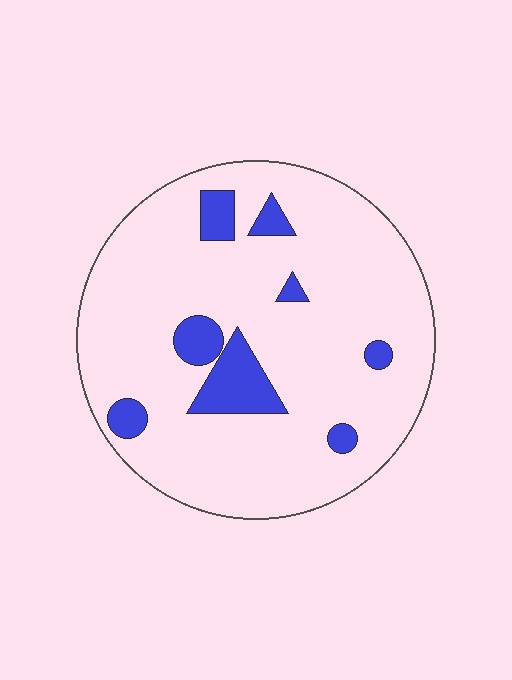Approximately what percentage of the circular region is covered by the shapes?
Approximately 15%.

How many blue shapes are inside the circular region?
8.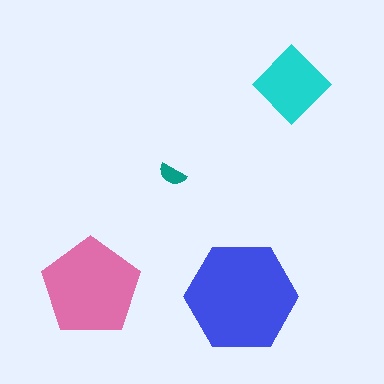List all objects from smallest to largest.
The teal semicircle, the cyan diamond, the pink pentagon, the blue hexagon.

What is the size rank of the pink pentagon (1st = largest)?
2nd.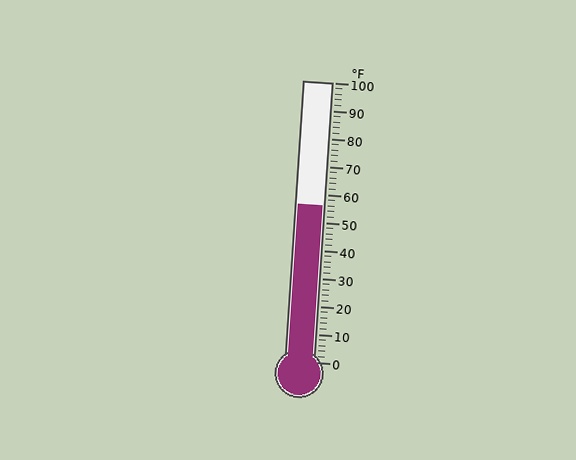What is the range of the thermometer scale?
The thermometer scale ranges from 0°F to 100°F.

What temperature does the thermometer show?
The thermometer shows approximately 56°F.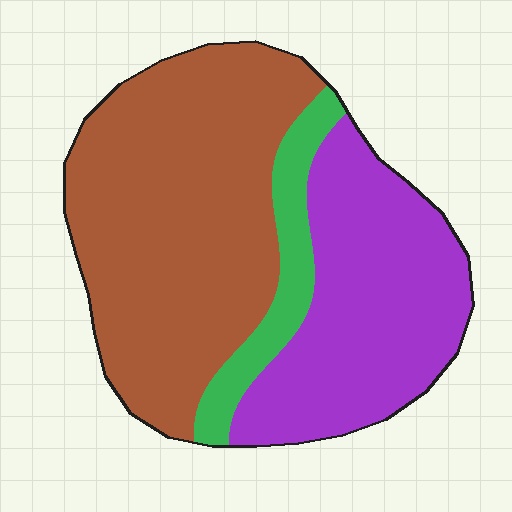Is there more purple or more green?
Purple.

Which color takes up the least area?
Green, at roughly 10%.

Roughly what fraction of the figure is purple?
Purple takes up between a third and a half of the figure.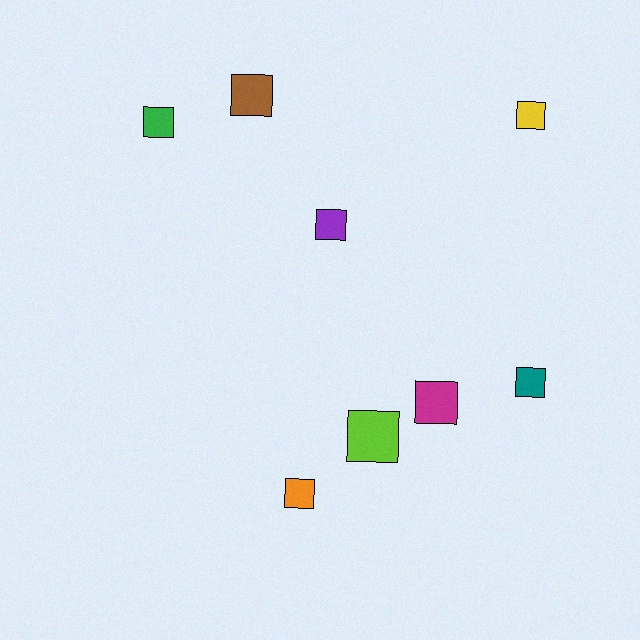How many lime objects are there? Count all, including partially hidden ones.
There is 1 lime object.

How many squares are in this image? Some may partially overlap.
There are 8 squares.